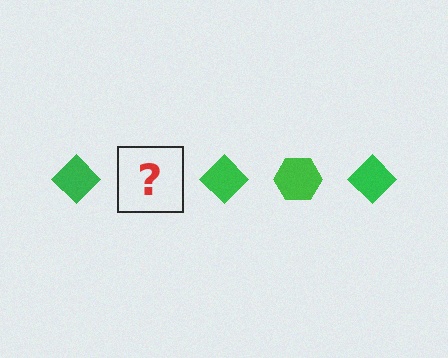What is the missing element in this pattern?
The missing element is a green hexagon.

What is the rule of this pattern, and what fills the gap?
The rule is that the pattern cycles through diamond, hexagon shapes in green. The gap should be filled with a green hexagon.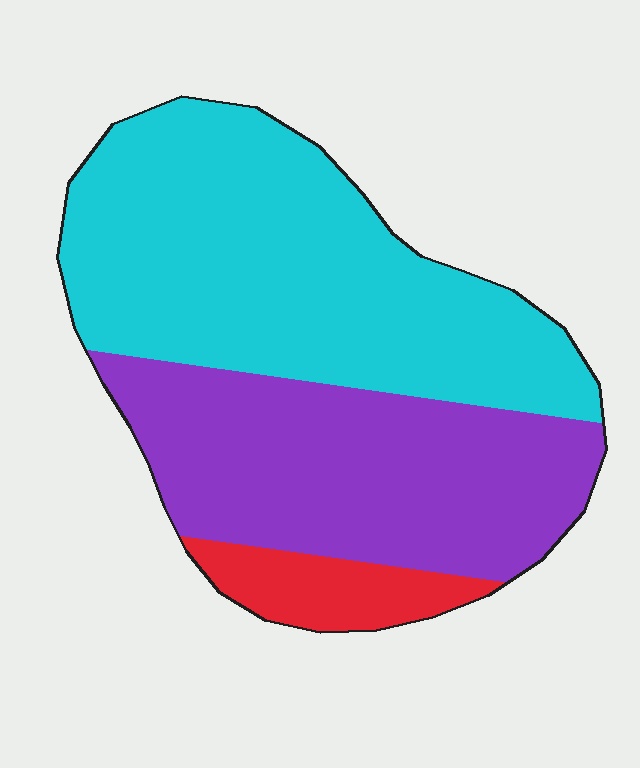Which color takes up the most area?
Cyan, at roughly 50%.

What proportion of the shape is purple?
Purple takes up about two fifths (2/5) of the shape.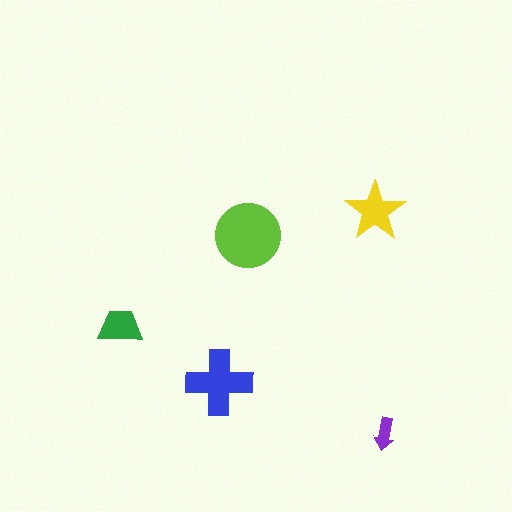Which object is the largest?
The lime circle.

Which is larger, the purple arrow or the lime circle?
The lime circle.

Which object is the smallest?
The purple arrow.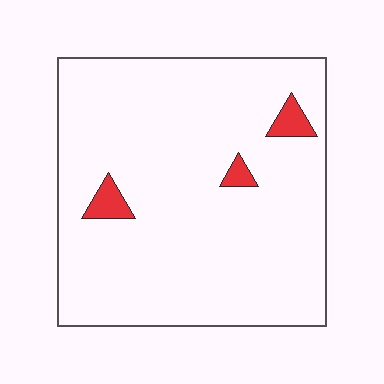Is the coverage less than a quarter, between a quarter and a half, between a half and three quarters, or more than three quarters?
Less than a quarter.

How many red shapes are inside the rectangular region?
3.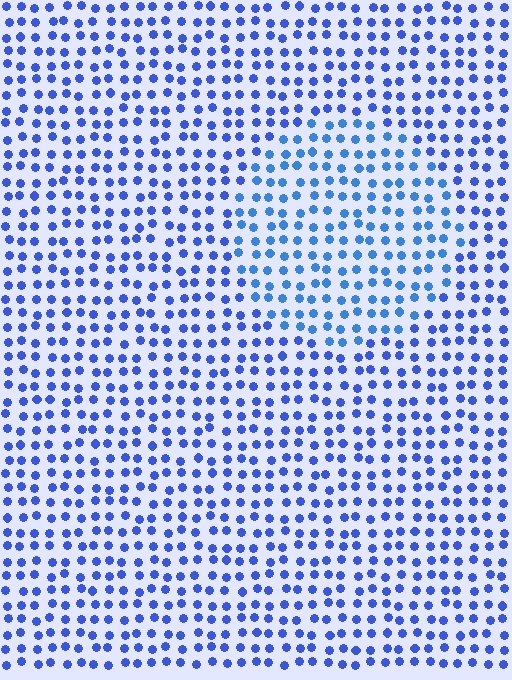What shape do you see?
I see a circle.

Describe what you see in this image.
The image is filled with small blue elements in a uniform arrangement. A circle-shaped region is visible where the elements are tinted to a slightly different hue, forming a subtle color boundary.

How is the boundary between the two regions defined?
The boundary is defined purely by a slight shift in hue (about 17 degrees). Spacing, size, and orientation are identical on both sides.